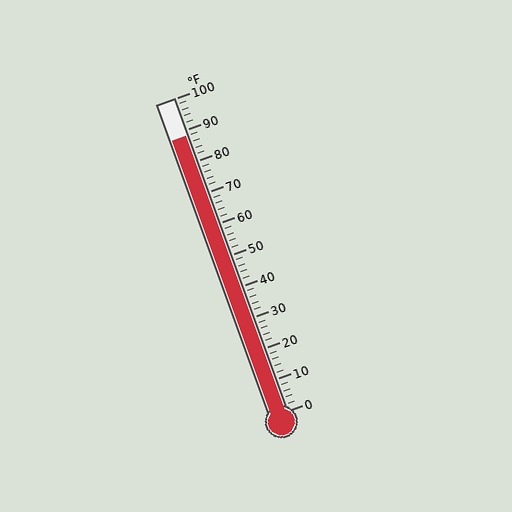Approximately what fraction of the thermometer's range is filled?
The thermometer is filled to approximately 90% of its range.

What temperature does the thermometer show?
The thermometer shows approximately 88°F.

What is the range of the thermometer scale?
The thermometer scale ranges from 0°F to 100°F.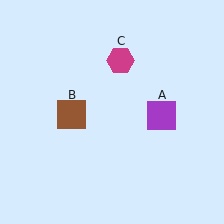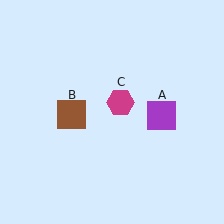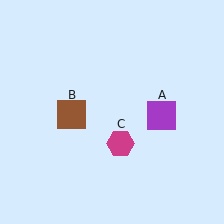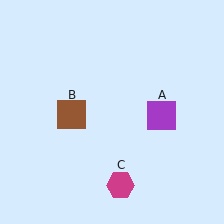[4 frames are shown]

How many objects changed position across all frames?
1 object changed position: magenta hexagon (object C).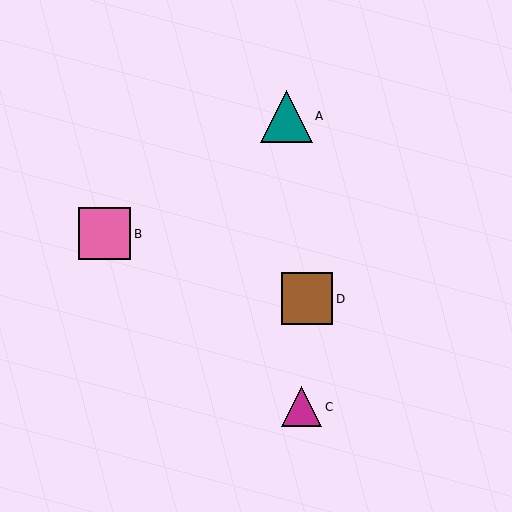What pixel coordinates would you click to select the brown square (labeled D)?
Click at (307, 299) to select the brown square D.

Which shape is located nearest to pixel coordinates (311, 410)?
The magenta triangle (labeled C) at (302, 407) is nearest to that location.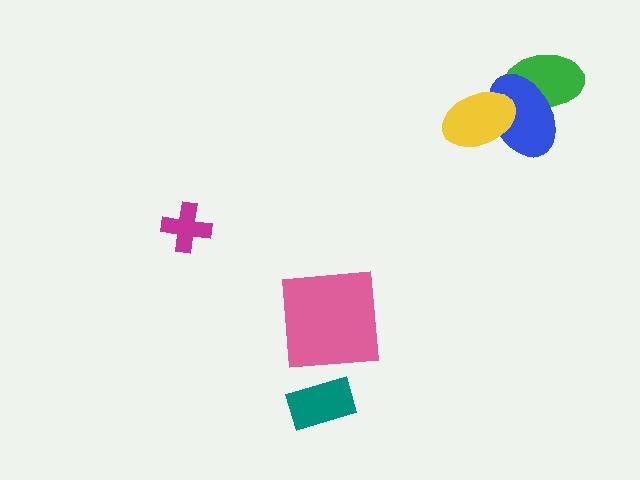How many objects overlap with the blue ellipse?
2 objects overlap with the blue ellipse.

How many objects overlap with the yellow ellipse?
1 object overlaps with the yellow ellipse.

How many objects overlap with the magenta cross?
0 objects overlap with the magenta cross.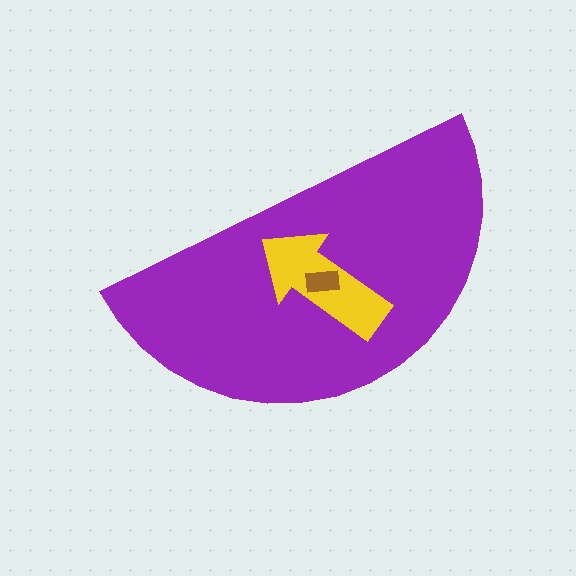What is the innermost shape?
The brown rectangle.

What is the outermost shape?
The purple semicircle.